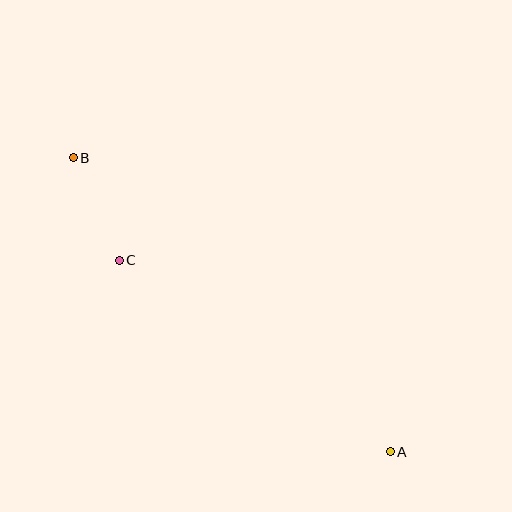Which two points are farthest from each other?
Points A and B are farthest from each other.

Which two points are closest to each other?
Points B and C are closest to each other.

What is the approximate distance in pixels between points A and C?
The distance between A and C is approximately 332 pixels.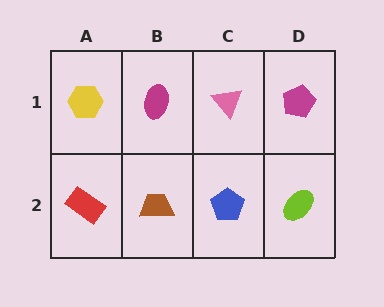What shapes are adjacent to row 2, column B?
A magenta ellipse (row 1, column B), a red rectangle (row 2, column A), a blue pentagon (row 2, column C).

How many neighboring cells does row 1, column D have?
2.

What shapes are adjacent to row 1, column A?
A red rectangle (row 2, column A), a magenta ellipse (row 1, column B).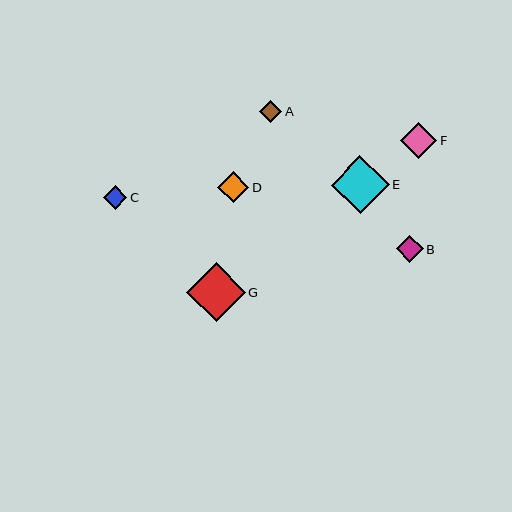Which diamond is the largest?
Diamond G is the largest with a size of approximately 58 pixels.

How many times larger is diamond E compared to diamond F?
Diamond E is approximately 1.6 times the size of diamond F.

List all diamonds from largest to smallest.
From largest to smallest: G, E, F, D, B, C, A.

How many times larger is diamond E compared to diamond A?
Diamond E is approximately 2.7 times the size of diamond A.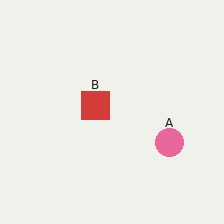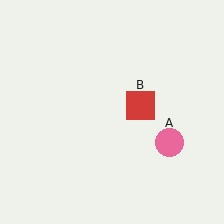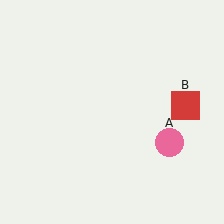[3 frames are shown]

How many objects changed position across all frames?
1 object changed position: red square (object B).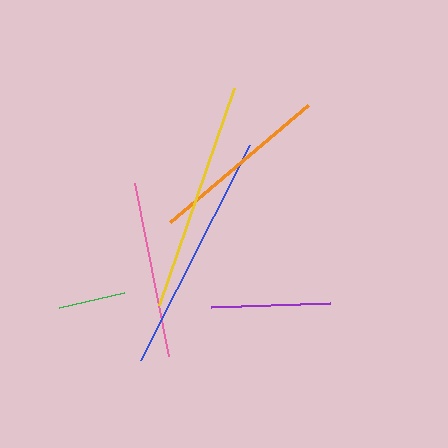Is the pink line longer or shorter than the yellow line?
The yellow line is longer than the pink line.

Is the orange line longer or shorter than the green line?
The orange line is longer than the green line.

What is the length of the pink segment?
The pink segment is approximately 176 pixels long.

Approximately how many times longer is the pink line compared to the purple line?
The pink line is approximately 1.5 times the length of the purple line.